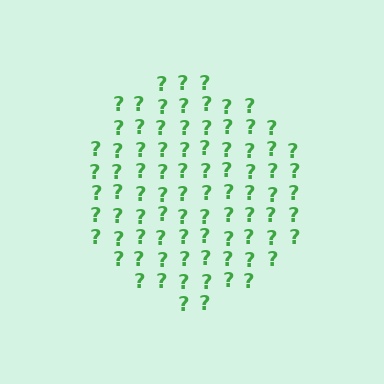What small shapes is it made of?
It is made of small question marks.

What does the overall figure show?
The overall figure shows a circle.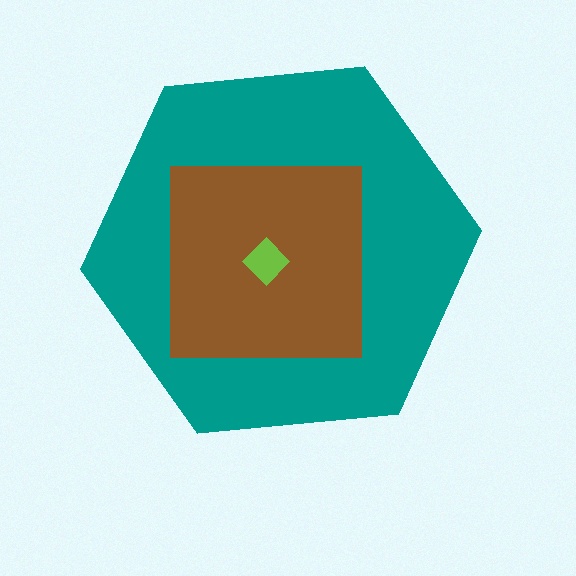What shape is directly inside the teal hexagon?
The brown square.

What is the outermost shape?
The teal hexagon.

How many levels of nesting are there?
3.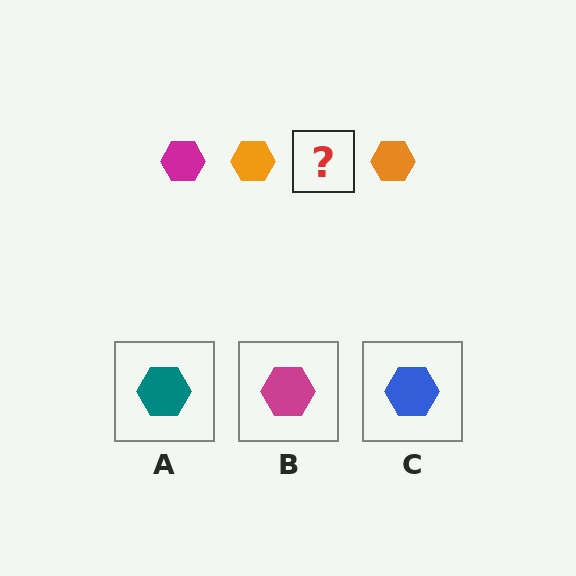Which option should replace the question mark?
Option B.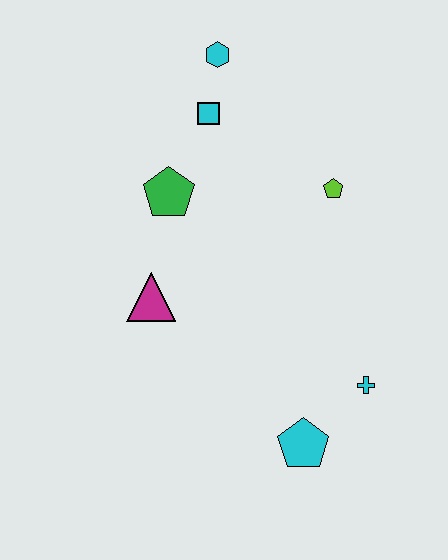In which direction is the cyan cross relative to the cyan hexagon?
The cyan cross is below the cyan hexagon.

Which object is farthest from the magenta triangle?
The cyan hexagon is farthest from the magenta triangle.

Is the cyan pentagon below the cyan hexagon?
Yes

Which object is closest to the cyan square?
The cyan hexagon is closest to the cyan square.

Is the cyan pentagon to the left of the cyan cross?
Yes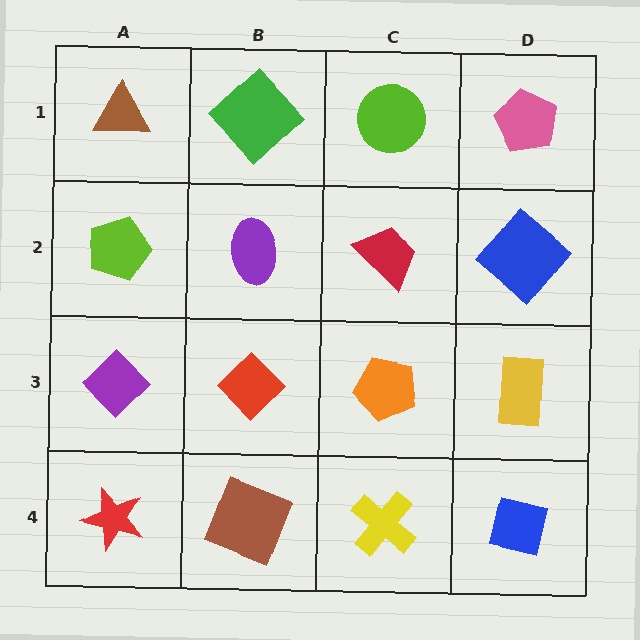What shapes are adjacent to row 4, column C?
An orange pentagon (row 3, column C), a brown square (row 4, column B), a blue square (row 4, column D).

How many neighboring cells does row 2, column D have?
3.